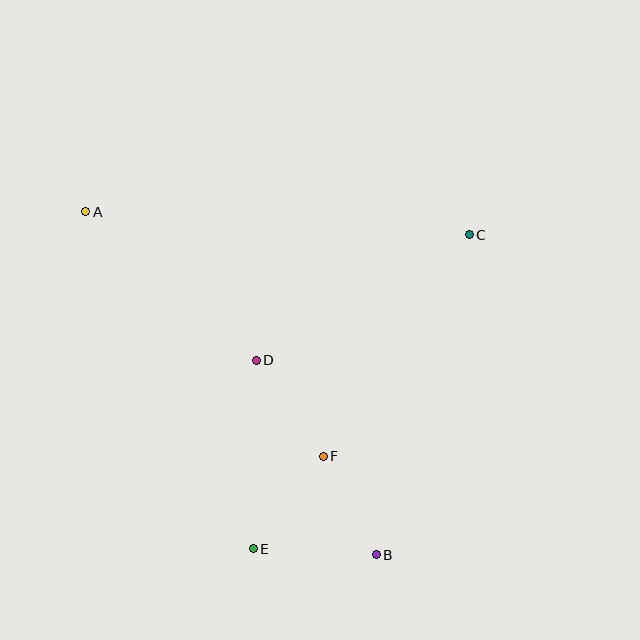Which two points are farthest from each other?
Points A and B are farthest from each other.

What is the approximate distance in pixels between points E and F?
The distance between E and F is approximately 116 pixels.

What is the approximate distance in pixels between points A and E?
The distance between A and E is approximately 376 pixels.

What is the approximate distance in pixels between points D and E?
The distance between D and E is approximately 188 pixels.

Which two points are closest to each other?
Points B and F are closest to each other.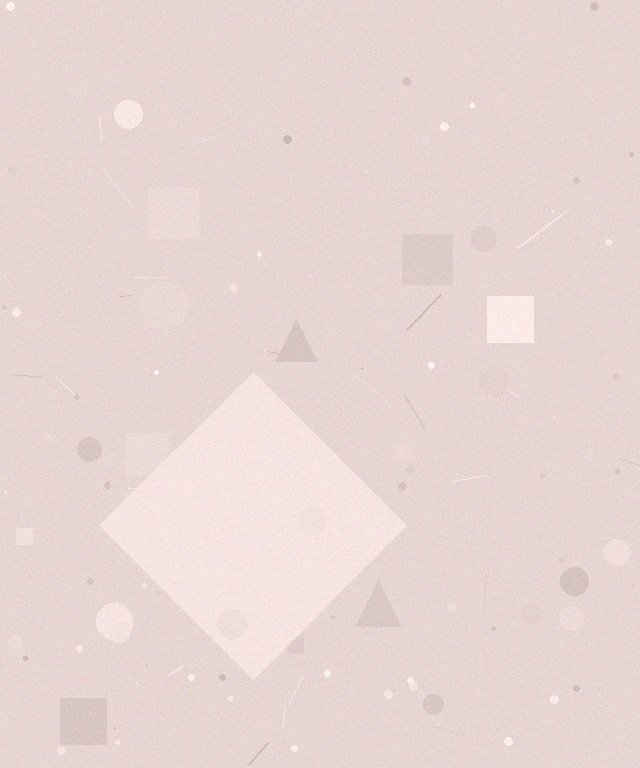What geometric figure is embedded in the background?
A diamond is embedded in the background.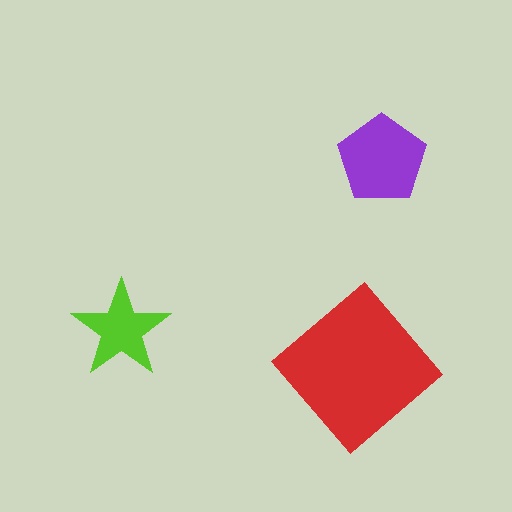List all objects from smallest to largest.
The lime star, the purple pentagon, the red diamond.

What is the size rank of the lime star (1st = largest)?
3rd.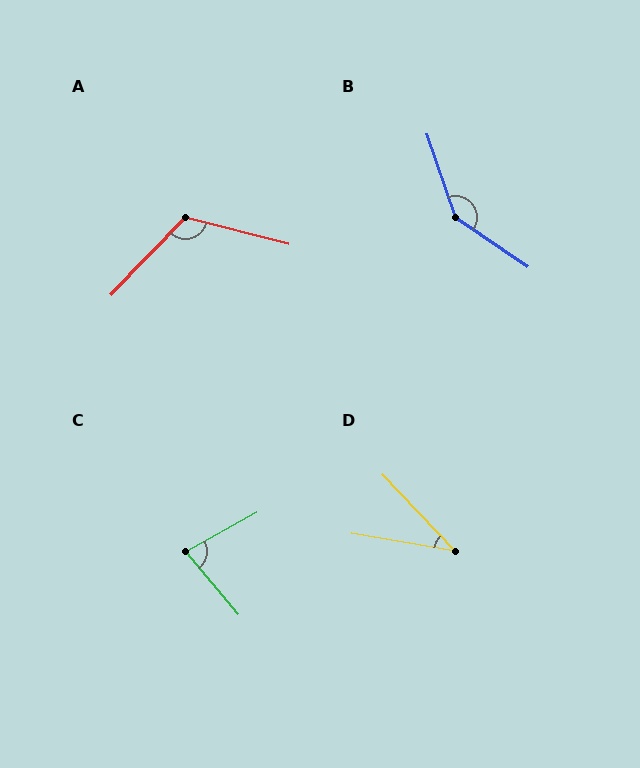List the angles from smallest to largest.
D (37°), C (79°), A (119°), B (143°).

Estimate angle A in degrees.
Approximately 119 degrees.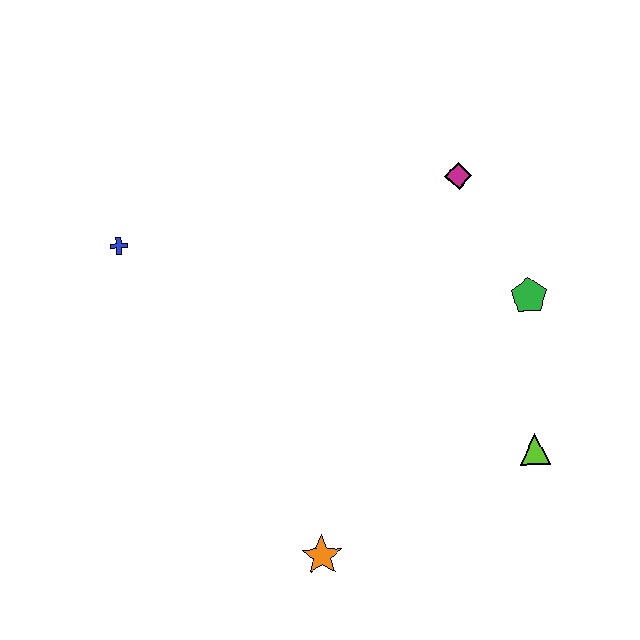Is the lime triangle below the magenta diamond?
Yes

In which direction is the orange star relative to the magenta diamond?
The orange star is below the magenta diamond.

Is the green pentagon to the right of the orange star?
Yes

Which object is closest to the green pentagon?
The magenta diamond is closest to the green pentagon.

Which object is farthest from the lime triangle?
The blue cross is farthest from the lime triangle.